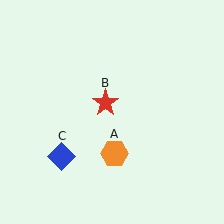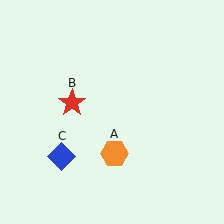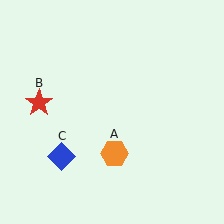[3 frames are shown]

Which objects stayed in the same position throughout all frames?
Orange hexagon (object A) and blue diamond (object C) remained stationary.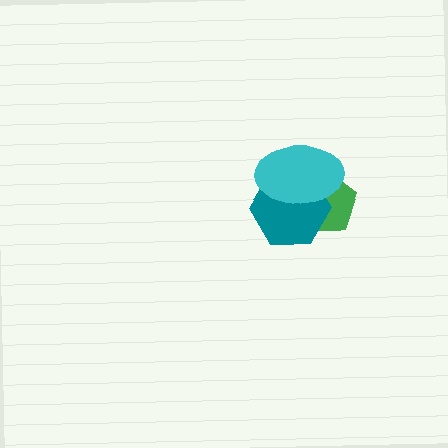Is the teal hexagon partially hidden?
Yes, it is partially covered by another shape.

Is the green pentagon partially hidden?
Yes, it is partially covered by another shape.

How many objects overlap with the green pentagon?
2 objects overlap with the green pentagon.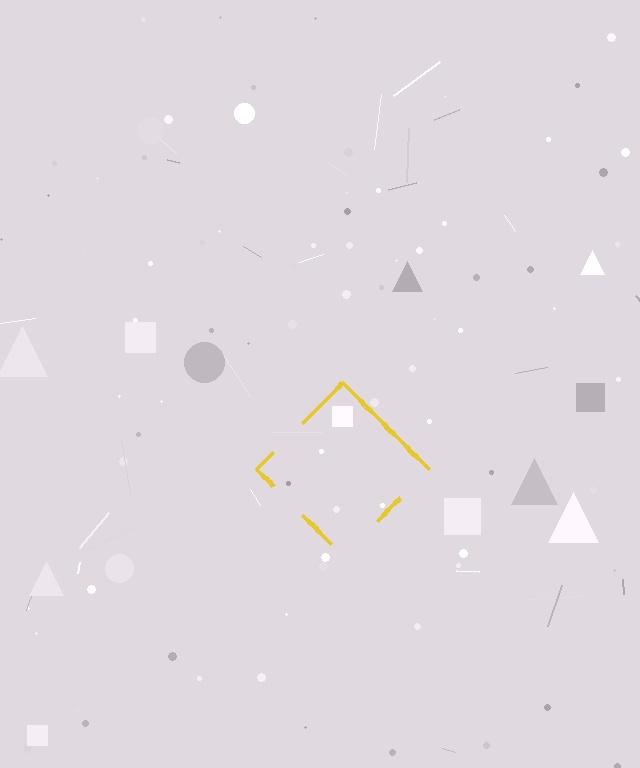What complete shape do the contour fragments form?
The contour fragments form a diamond.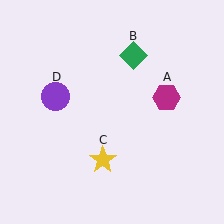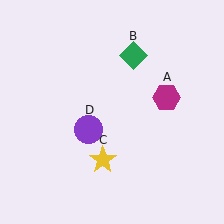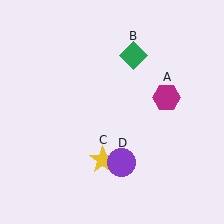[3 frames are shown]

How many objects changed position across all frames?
1 object changed position: purple circle (object D).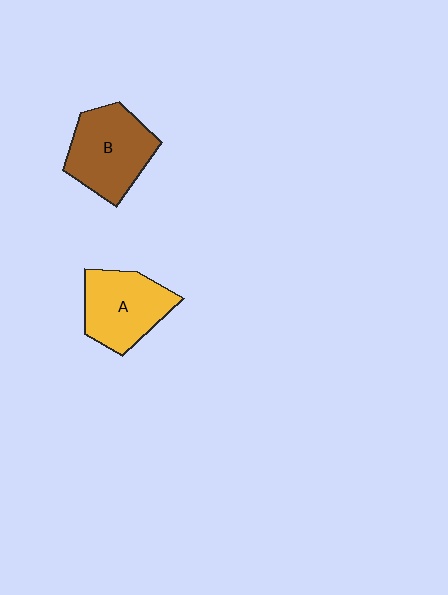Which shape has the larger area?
Shape B (brown).